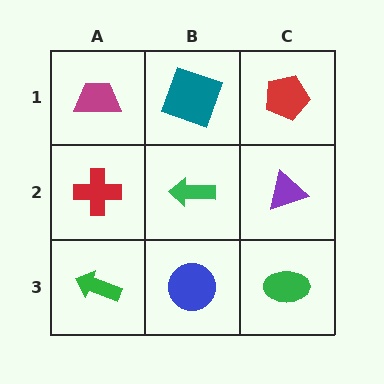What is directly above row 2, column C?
A red pentagon.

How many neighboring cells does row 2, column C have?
3.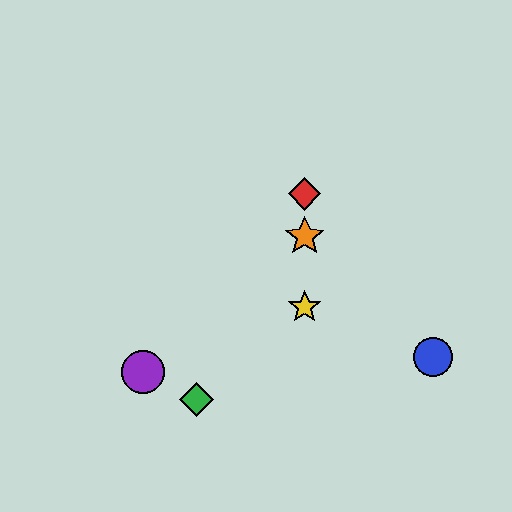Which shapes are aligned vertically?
The red diamond, the yellow star, the orange star are aligned vertically.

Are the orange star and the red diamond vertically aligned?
Yes, both are at x≈305.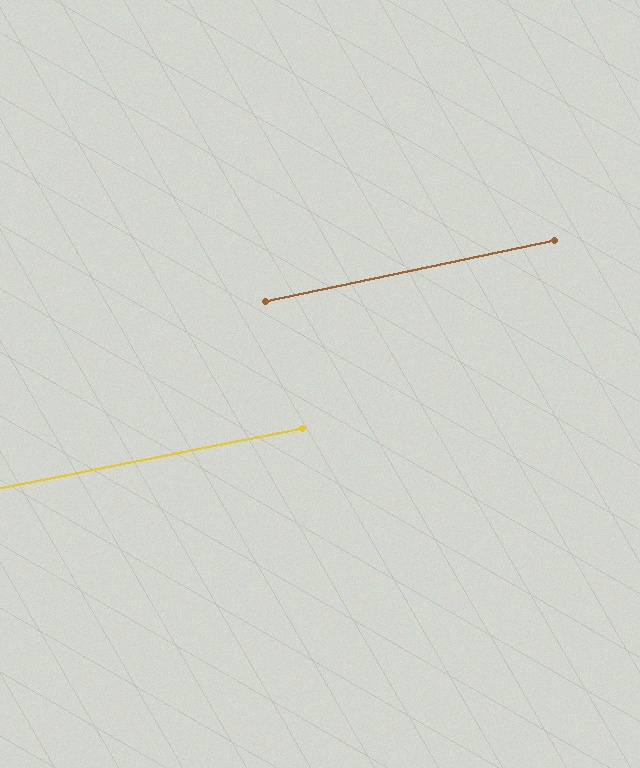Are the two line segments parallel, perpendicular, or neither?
Parallel — their directions differ by only 0.7°.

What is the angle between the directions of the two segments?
Approximately 1 degree.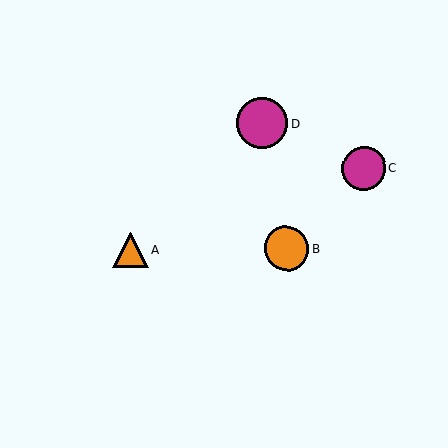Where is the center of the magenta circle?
The center of the magenta circle is at (364, 168).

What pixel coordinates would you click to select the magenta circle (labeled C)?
Click at (364, 168) to select the magenta circle C.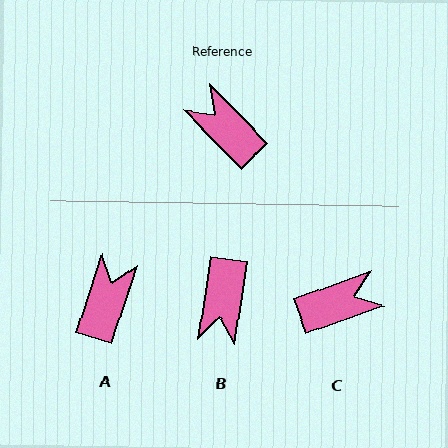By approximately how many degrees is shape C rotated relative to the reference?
Approximately 115 degrees clockwise.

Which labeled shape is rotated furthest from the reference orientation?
B, about 127 degrees away.